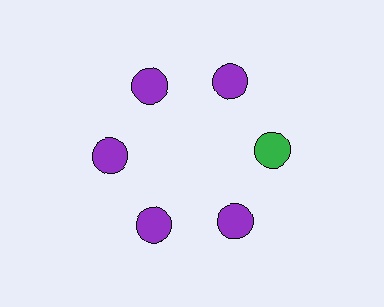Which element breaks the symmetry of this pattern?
The green circle at roughly the 3 o'clock position breaks the symmetry. All other shapes are purple circles.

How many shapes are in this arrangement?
There are 6 shapes arranged in a ring pattern.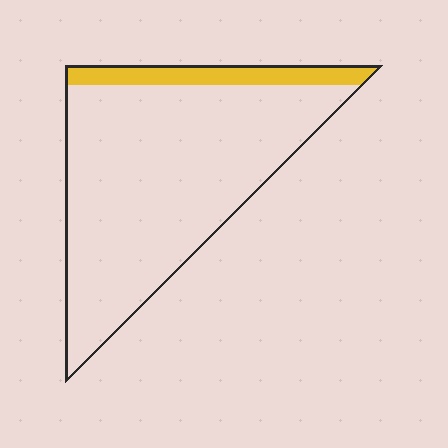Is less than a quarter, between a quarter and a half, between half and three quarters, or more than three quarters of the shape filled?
Less than a quarter.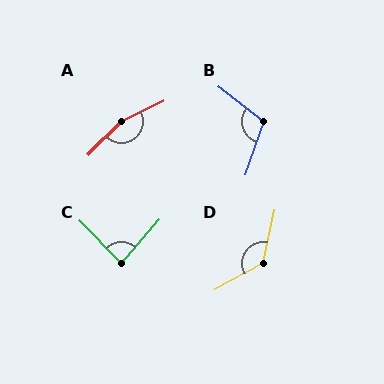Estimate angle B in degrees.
Approximately 108 degrees.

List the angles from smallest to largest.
C (85°), B (108°), D (131°), A (160°).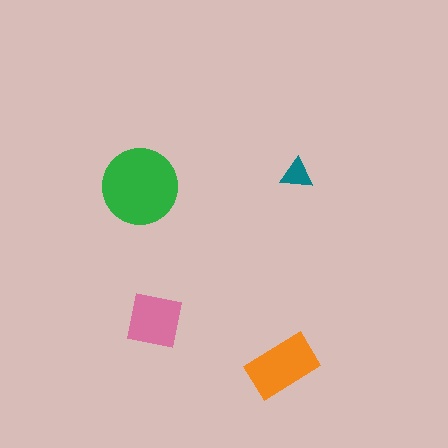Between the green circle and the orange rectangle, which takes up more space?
The green circle.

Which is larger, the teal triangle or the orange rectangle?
The orange rectangle.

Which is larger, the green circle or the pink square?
The green circle.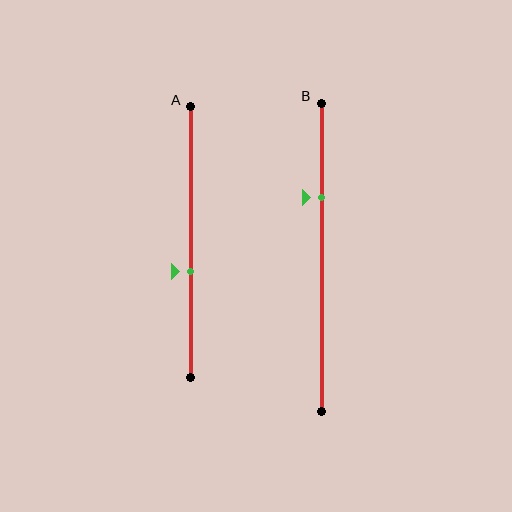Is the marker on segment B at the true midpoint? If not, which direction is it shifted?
No, the marker on segment B is shifted upward by about 20% of the segment length.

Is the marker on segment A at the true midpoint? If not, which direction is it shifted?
No, the marker on segment A is shifted downward by about 11% of the segment length.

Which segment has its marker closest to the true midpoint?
Segment A has its marker closest to the true midpoint.